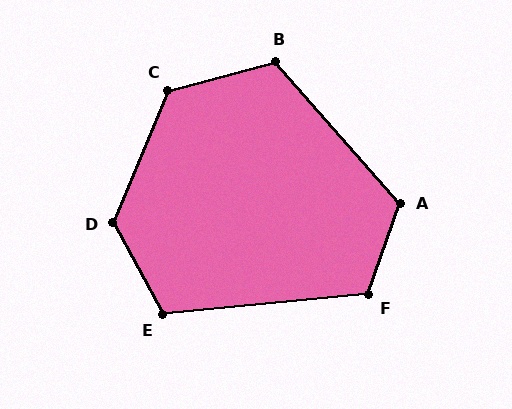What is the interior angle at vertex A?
Approximately 120 degrees (obtuse).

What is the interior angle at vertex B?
Approximately 116 degrees (obtuse).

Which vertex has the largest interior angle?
D, at approximately 129 degrees.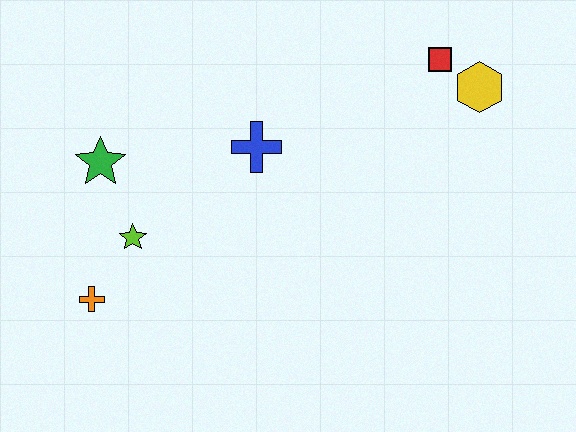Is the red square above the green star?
Yes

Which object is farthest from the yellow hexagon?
The orange cross is farthest from the yellow hexagon.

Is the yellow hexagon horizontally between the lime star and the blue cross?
No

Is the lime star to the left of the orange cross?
No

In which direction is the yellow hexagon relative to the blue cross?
The yellow hexagon is to the right of the blue cross.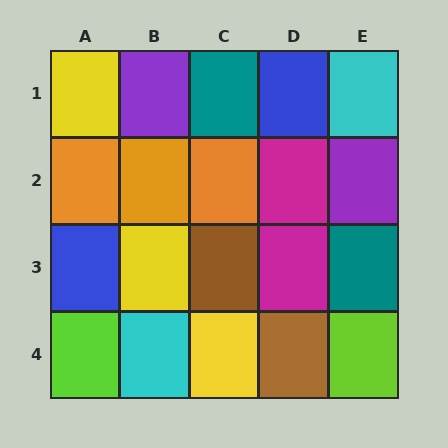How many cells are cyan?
2 cells are cyan.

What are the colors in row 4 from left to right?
Lime, cyan, yellow, brown, lime.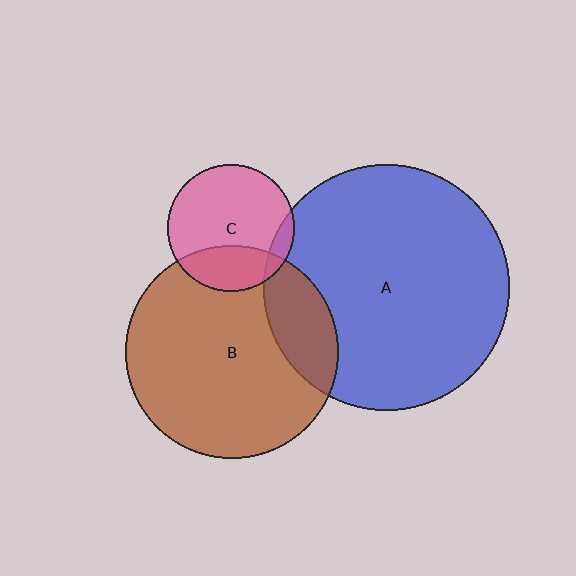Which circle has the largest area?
Circle A (blue).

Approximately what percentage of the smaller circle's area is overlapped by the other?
Approximately 30%.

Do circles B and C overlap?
Yes.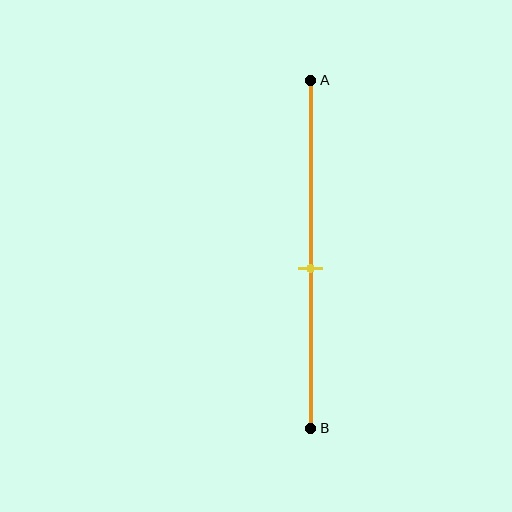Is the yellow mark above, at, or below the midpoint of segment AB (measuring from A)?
The yellow mark is below the midpoint of segment AB.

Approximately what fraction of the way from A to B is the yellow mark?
The yellow mark is approximately 55% of the way from A to B.